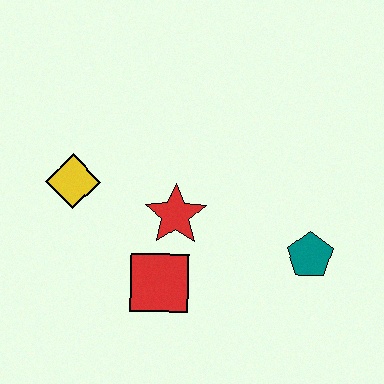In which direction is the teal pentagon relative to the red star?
The teal pentagon is to the right of the red star.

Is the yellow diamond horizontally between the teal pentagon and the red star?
No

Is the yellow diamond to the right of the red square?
No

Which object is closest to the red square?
The red star is closest to the red square.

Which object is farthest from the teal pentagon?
The yellow diamond is farthest from the teal pentagon.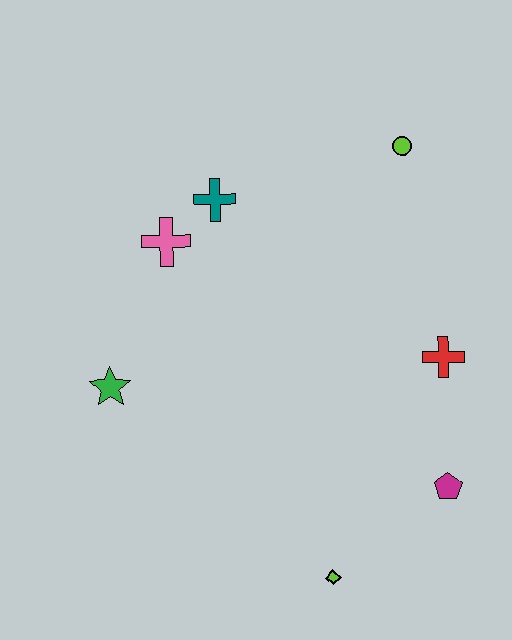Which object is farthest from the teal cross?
The lime diamond is farthest from the teal cross.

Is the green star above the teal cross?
No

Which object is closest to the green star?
The pink cross is closest to the green star.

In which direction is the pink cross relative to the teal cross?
The pink cross is to the left of the teal cross.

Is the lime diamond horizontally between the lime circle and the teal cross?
Yes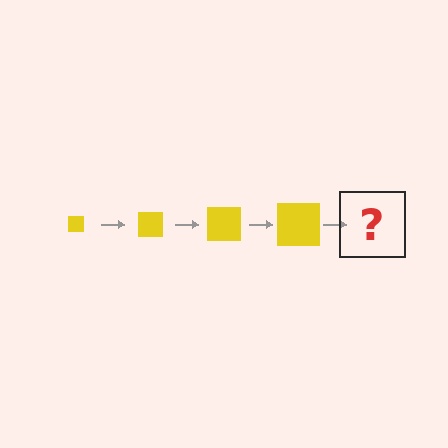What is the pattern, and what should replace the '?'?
The pattern is that the square gets progressively larger each step. The '?' should be a yellow square, larger than the previous one.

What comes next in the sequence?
The next element should be a yellow square, larger than the previous one.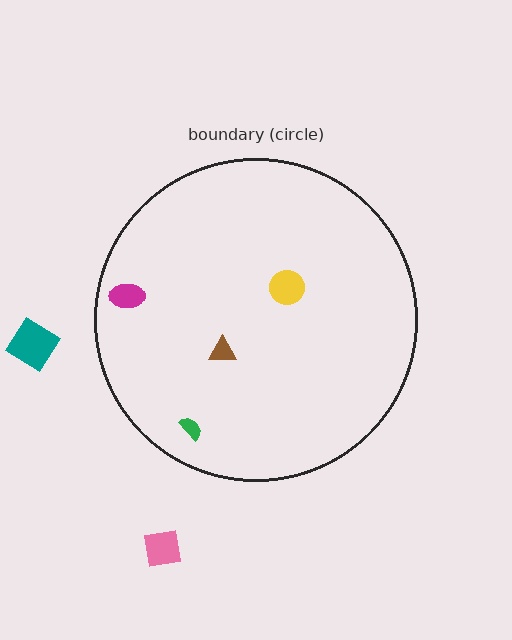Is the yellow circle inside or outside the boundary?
Inside.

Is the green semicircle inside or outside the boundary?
Inside.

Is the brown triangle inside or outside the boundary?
Inside.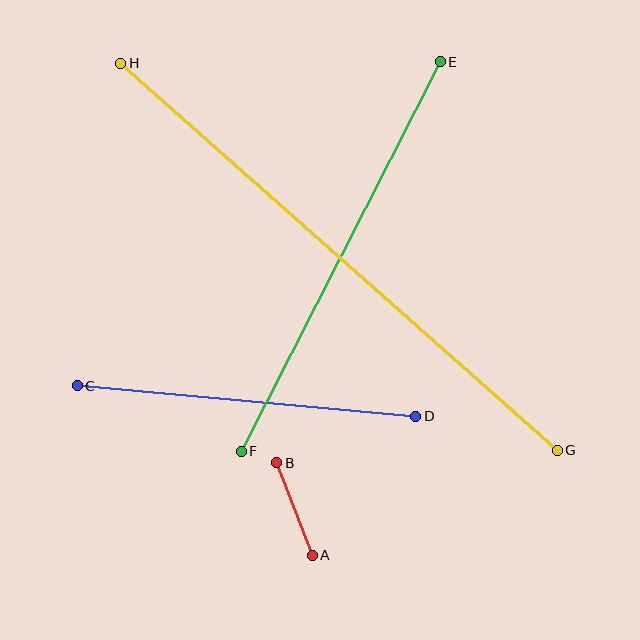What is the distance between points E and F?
The distance is approximately 437 pixels.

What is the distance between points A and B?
The distance is approximately 99 pixels.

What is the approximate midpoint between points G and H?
The midpoint is at approximately (339, 257) pixels.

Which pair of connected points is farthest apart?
Points G and H are farthest apart.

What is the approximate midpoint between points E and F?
The midpoint is at approximately (341, 257) pixels.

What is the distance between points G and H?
The distance is approximately 583 pixels.